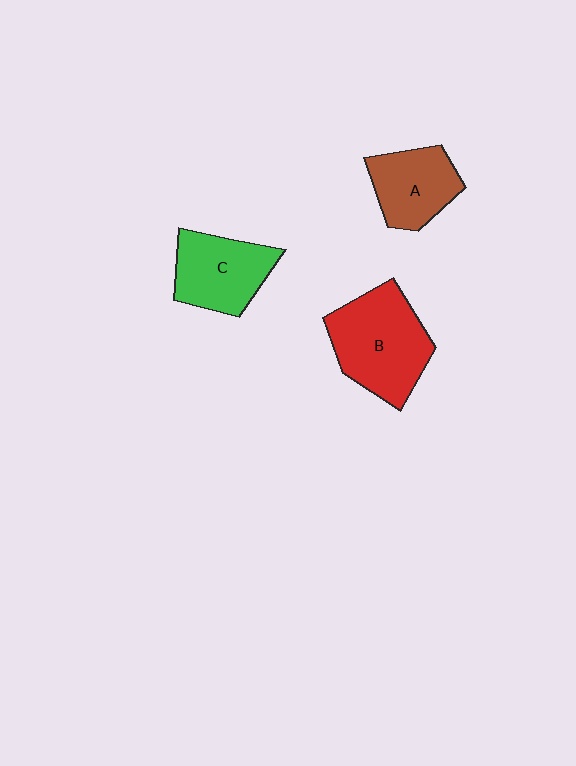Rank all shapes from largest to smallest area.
From largest to smallest: B (red), C (green), A (brown).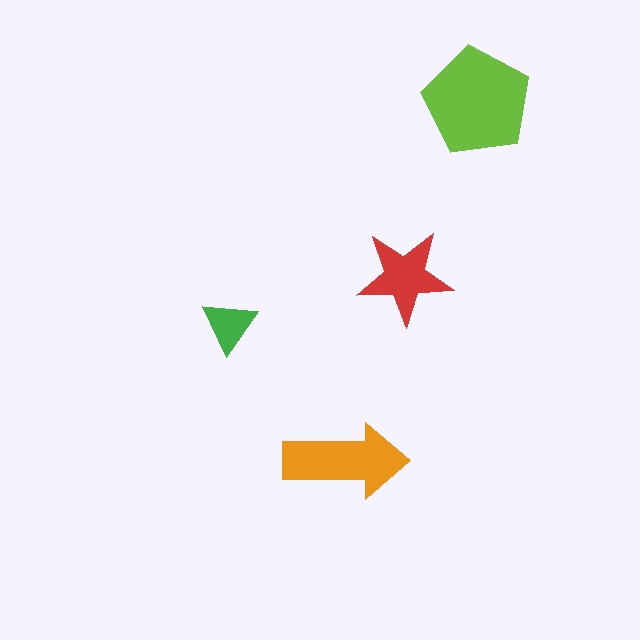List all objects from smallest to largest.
The green triangle, the red star, the orange arrow, the lime pentagon.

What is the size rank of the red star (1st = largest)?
3rd.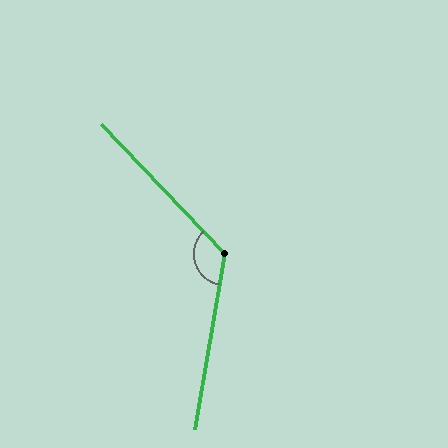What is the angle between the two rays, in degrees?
Approximately 127 degrees.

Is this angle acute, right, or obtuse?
It is obtuse.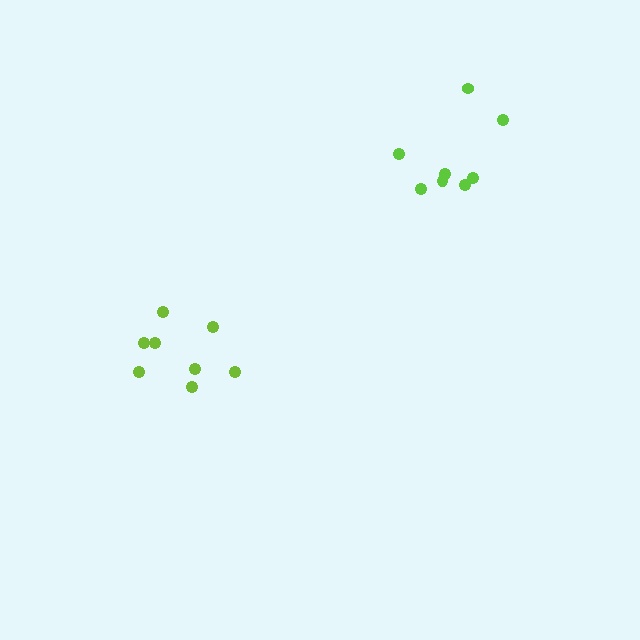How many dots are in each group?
Group 1: 8 dots, Group 2: 8 dots (16 total).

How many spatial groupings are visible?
There are 2 spatial groupings.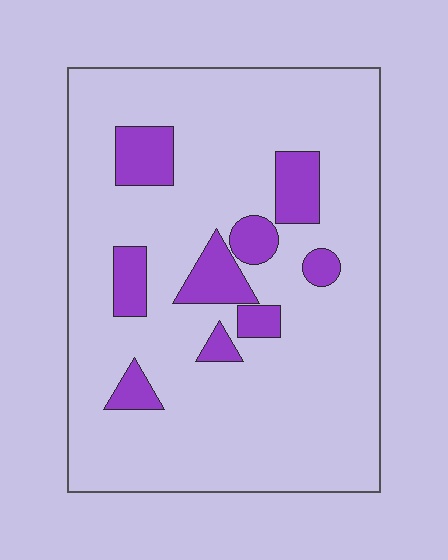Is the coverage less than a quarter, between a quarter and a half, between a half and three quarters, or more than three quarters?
Less than a quarter.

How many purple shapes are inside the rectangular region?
9.